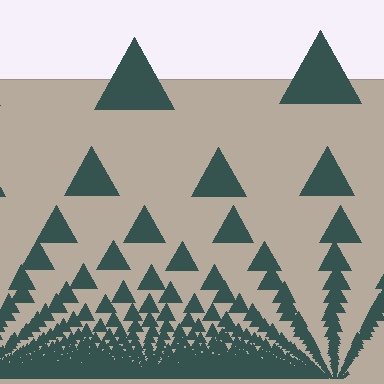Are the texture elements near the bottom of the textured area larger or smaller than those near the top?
Smaller. The gradient is inverted — elements near the bottom are smaller and denser.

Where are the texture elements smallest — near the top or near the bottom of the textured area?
Near the bottom.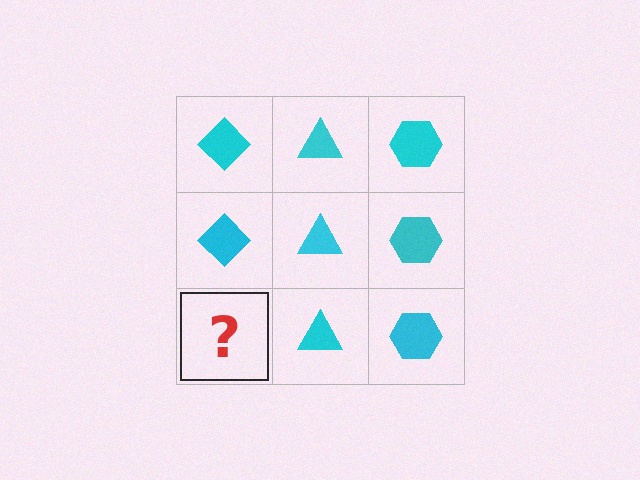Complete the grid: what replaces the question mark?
The question mark should be replaced with a cyan diamond.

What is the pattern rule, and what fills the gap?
The rule is that each column has a consistent shape. The gap should be filled with a cyan diamond.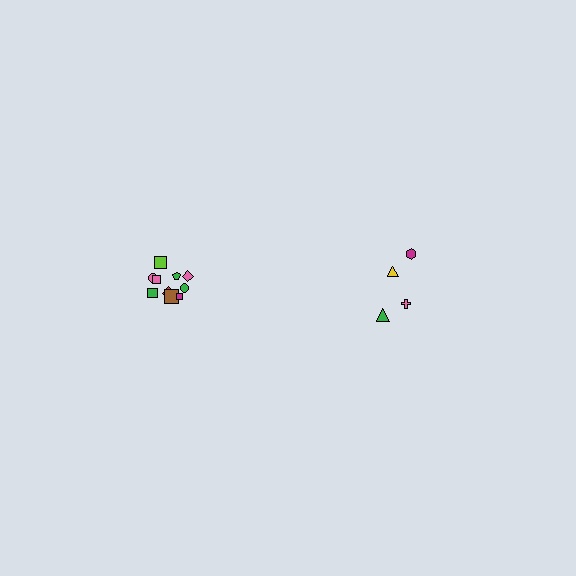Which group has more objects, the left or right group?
The left group.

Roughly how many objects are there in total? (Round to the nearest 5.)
Roughly 15 objects in total.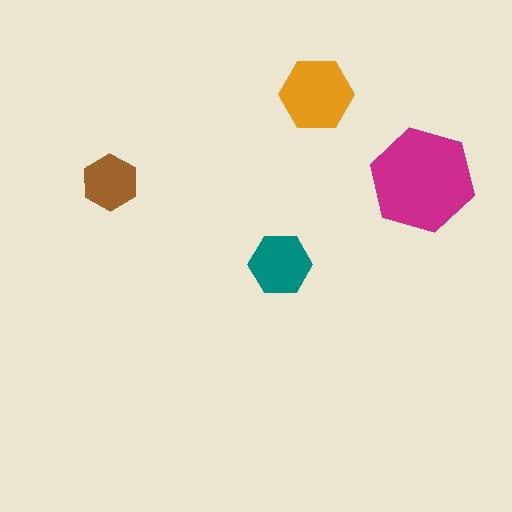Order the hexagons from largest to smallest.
the magenta one, the orange one, the teal one, the brown one.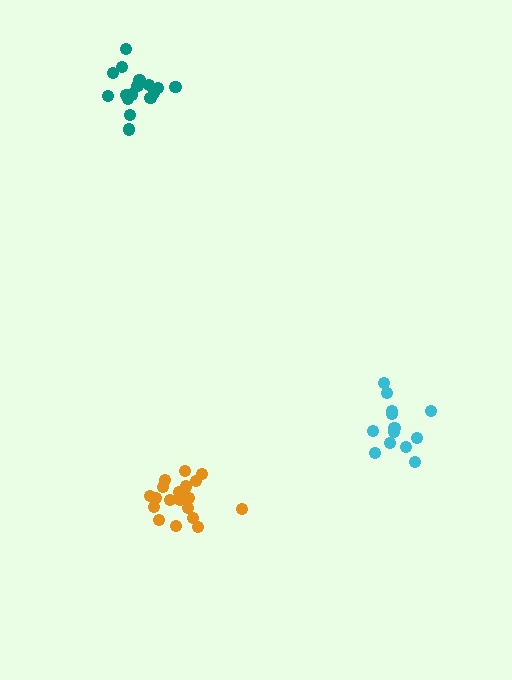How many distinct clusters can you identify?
There are 3 distinct clusters.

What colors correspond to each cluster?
The clusters are colored: orange, teal, cyan.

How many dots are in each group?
Group 1: 19 dots, Group 2: 16 dots, Group 3: 13 dots (48 total).